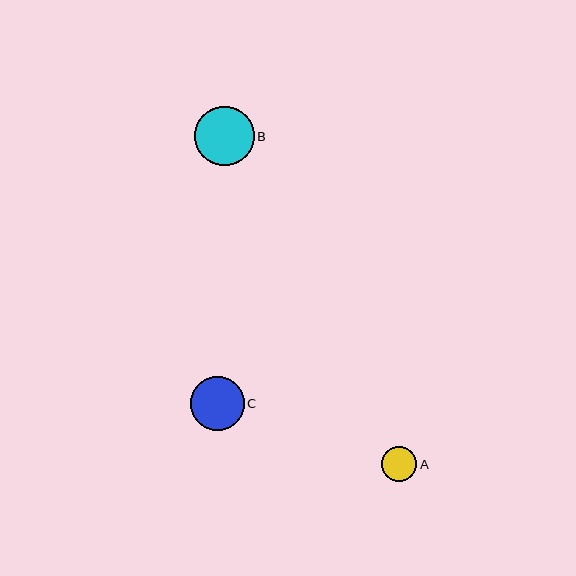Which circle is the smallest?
Circle A is the smallest with a size of approximately 36 pixels.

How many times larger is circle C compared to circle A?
Circle C is approximately 1.5 times the size of circle A.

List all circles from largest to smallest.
From largest to smallest: B, C, A.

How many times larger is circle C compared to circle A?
Circle C is approximately 1.5 times the size of circle A.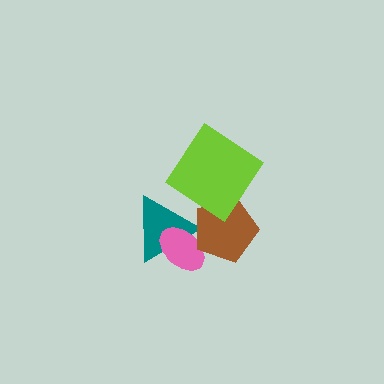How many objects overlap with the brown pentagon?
3 objects overlap with the brown pentagon.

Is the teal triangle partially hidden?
Yes, it is partially covered by another shape.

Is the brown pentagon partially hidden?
Yes, it is partially covered by another shape.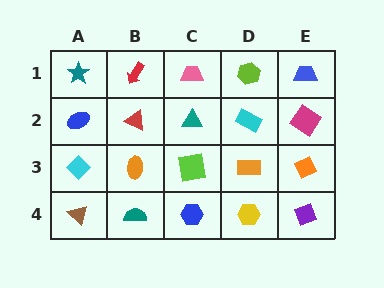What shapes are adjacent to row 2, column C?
A pink trapezoid (row 1, column C), a lime square (row 3, column C), a red triangle (row 2, column B), a cyan rectangle (row 2, column D).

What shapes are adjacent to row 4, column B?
An orange ellipse (row 3, column B), a brown triangle (row 4, column A), a blue hexagon (row 4, column C).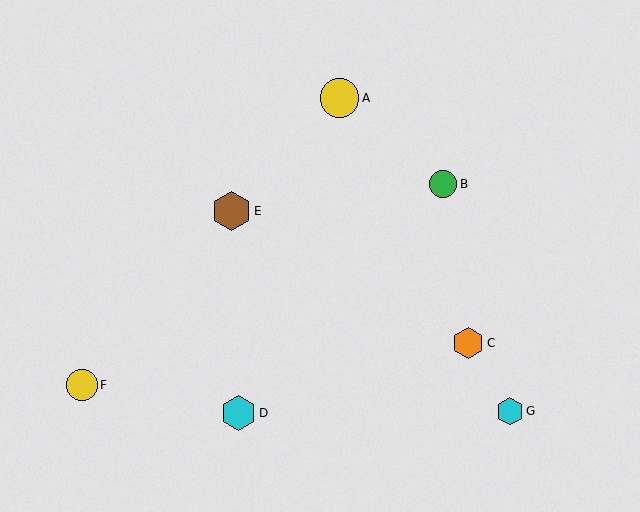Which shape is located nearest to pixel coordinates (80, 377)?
The yellow circle (labeled F) at (82, 385) is nearest to that location.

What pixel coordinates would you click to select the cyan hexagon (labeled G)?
Click at (510, 411) to select the cyan hexagon G.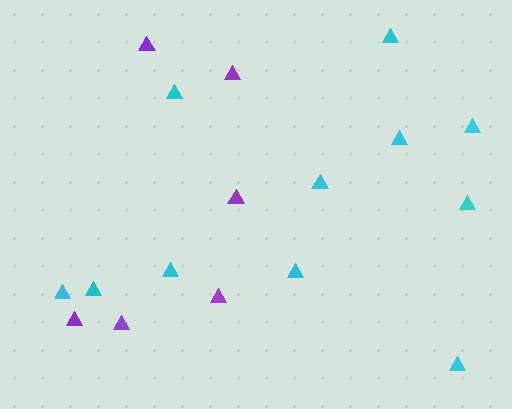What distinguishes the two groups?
There are 2 groups: one group of cyan triangles (11) and one group of purple triangles (6).